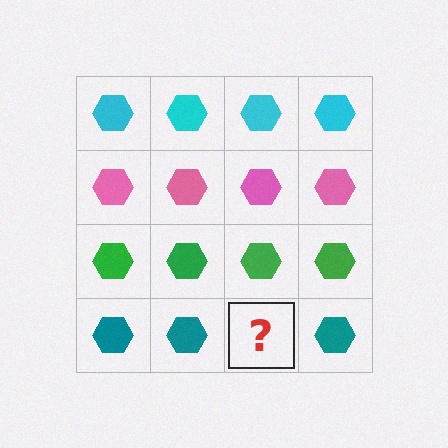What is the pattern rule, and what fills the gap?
The rule is that each row has a consistent color. The gap should be filled with a teal hexagon.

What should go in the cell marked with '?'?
The missing cell should contain a teal hexagon.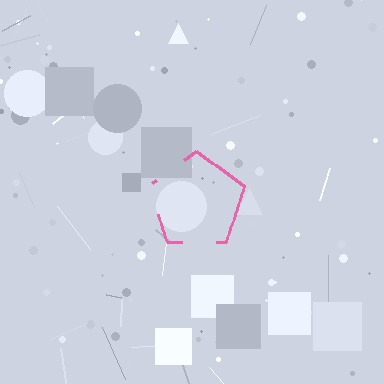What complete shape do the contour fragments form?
The contour fragments form a pentagon.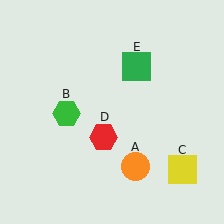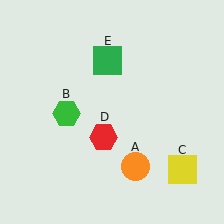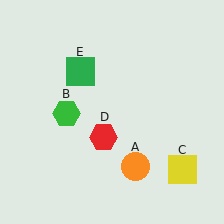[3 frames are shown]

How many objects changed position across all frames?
1 object changed position: green square (object E).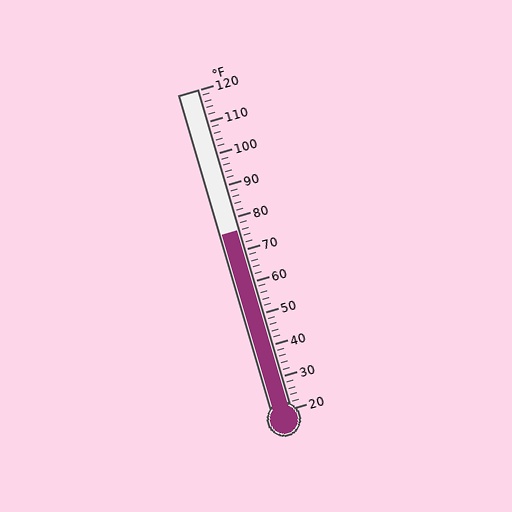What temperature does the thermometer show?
The thermometer shows approximately 76°F.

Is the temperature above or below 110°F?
The temperature is below 110°F.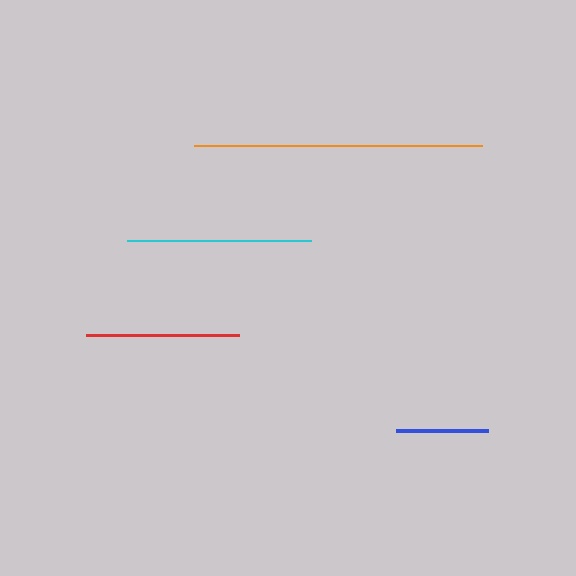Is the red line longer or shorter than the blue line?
The red line is longer than the blue line.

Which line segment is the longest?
The orange line is the longest at approximately 287 pixels.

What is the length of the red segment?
The red segment is approximately 152 pixels long.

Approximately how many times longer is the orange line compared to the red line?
The orange line is approximately 1.9 times the length of the red line.